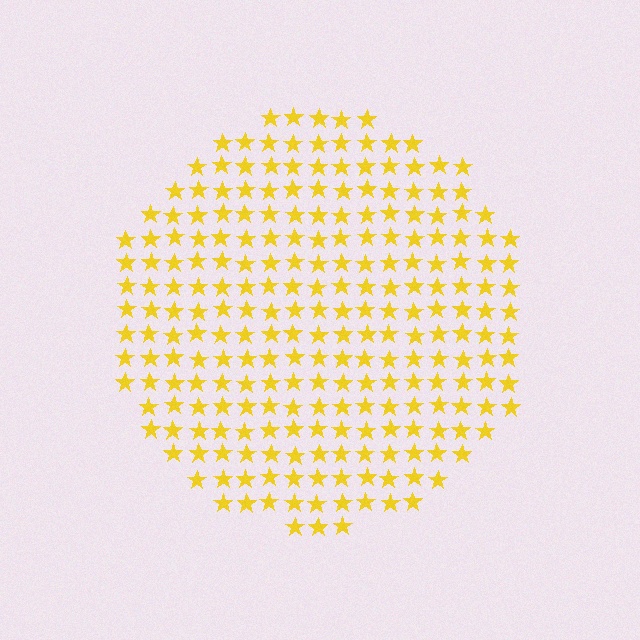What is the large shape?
The large shape is a circle.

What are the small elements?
The small elements are stars.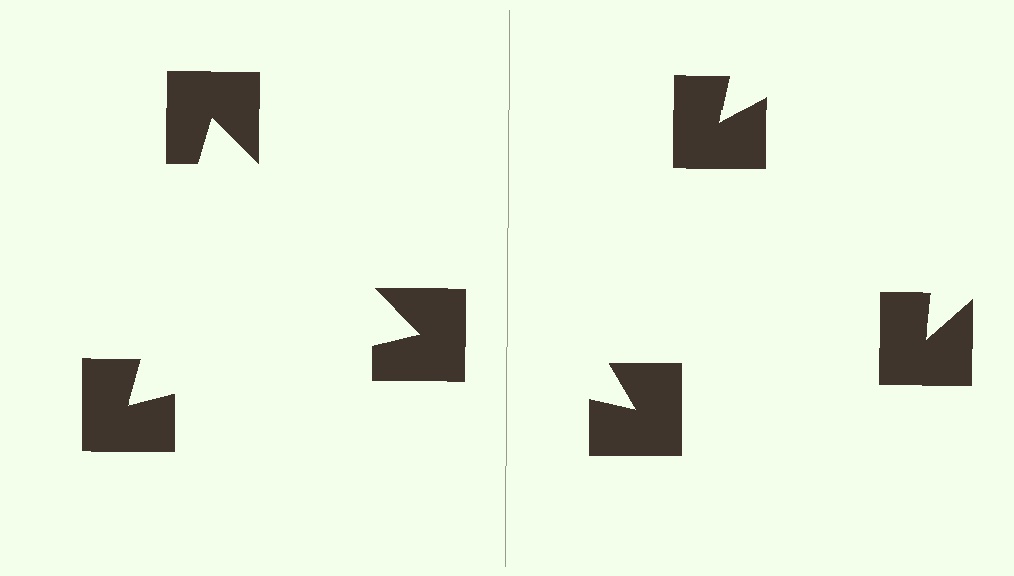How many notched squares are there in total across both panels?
6 — 3 on each side.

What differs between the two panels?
The notched squares are positioned identically on both sides; only the wedge orientations differ. On the left they align to a triangle; on the right they are misaligned.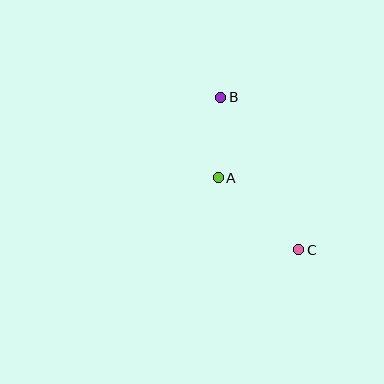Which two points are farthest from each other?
Points B and C are farthest from each other.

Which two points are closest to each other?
Points A and B are closest to each other.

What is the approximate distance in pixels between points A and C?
The distance between A and C is approximately 108 pixels.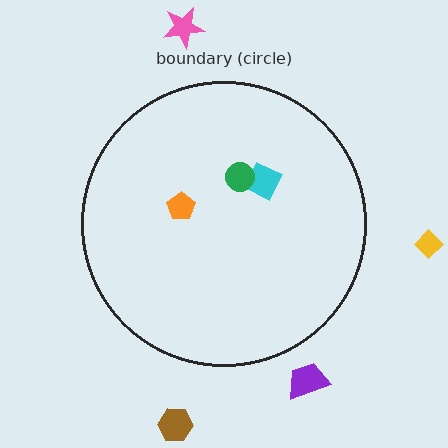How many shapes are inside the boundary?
3 inside, 4 outside.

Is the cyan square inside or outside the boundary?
Inside.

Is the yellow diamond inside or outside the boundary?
Outside.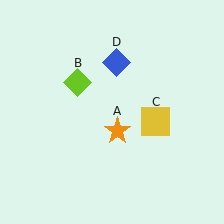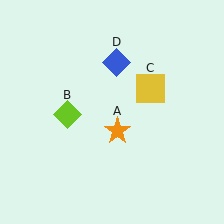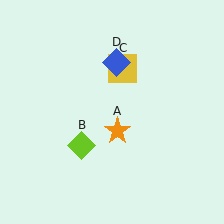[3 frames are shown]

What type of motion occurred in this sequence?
The lime diamond (object B), yellow square (object C) rotated counterclockwise around the center of the scene.